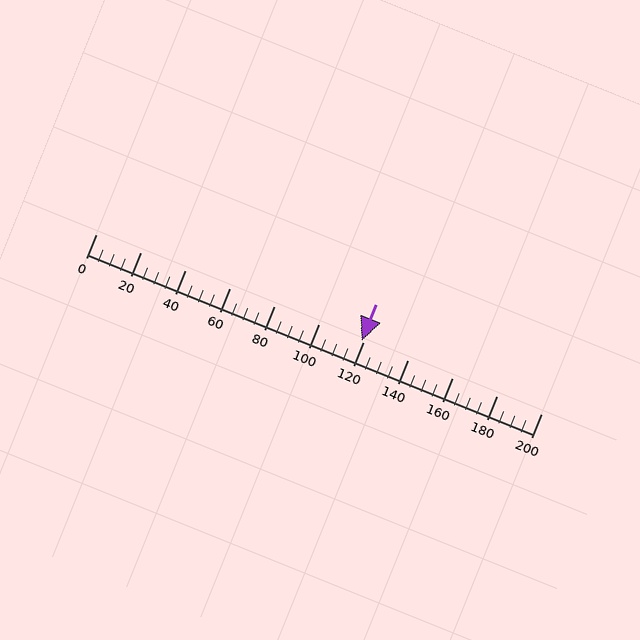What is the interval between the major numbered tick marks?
The major tick marks are spaced 20 units apart.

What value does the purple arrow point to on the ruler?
The purple arrow points to approximately 120.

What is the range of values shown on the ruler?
The ruler shows values from 0 to 200.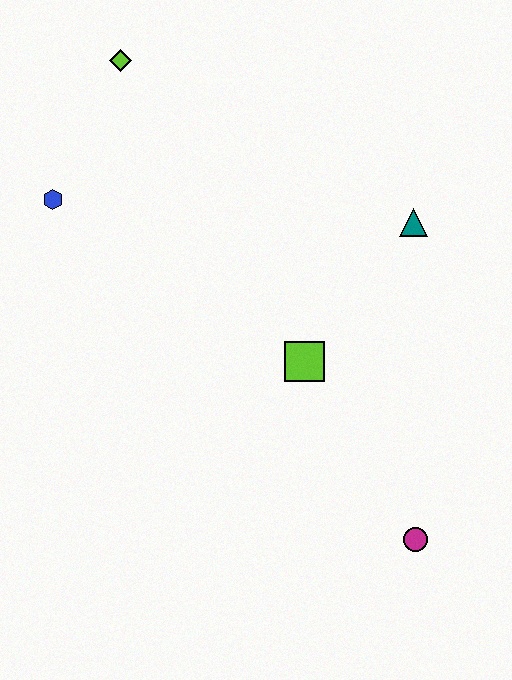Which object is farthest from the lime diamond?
The magenta circle is farthest from the lime diamond.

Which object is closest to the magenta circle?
The lime square is closest to the magenta circle.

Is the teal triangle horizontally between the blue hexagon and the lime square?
No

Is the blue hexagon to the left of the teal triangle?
Yes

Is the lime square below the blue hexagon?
Yes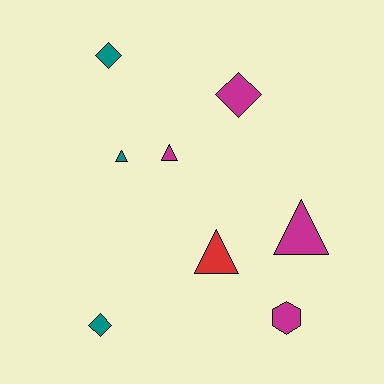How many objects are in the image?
There are 8 objects.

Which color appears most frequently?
Magenta, with 4 objects.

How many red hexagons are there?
There are no red hexagons.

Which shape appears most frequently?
Triangle, with 4 objects.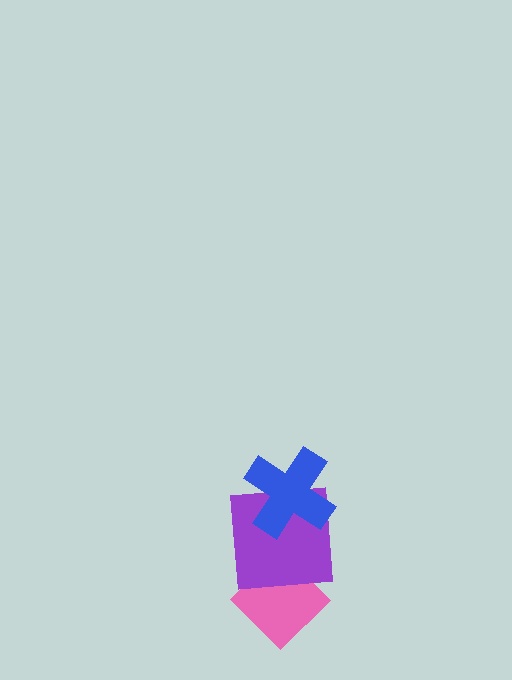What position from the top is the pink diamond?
The pink diamond is 3rd from the top.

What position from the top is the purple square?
The purple square is 2nd from the top.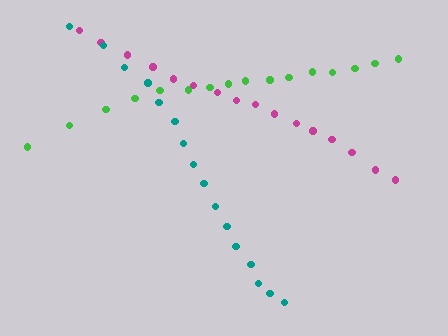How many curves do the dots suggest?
There are 3 distinct paths.